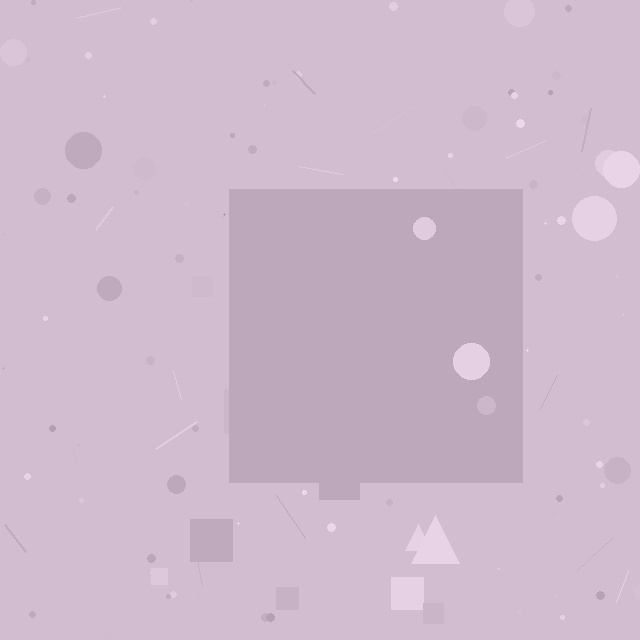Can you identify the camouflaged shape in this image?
The camouflaged shape is a square.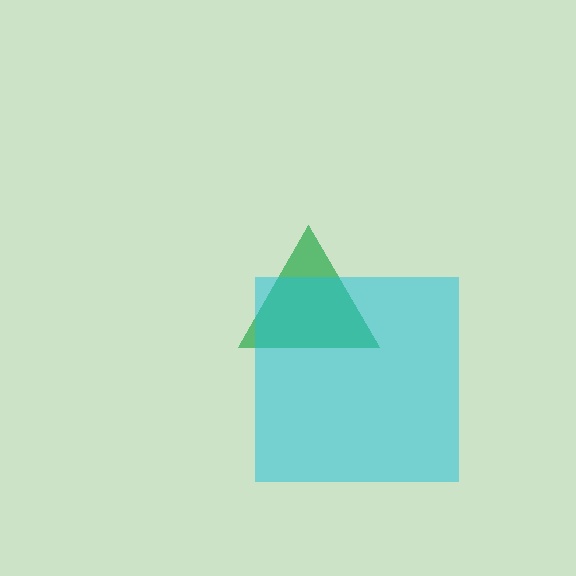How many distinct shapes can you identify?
There are 2 distinct shapes: a green triangle, a cyan square.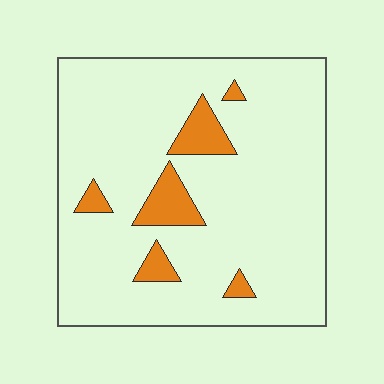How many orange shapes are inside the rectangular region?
6.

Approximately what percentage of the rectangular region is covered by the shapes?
Approximately 10%.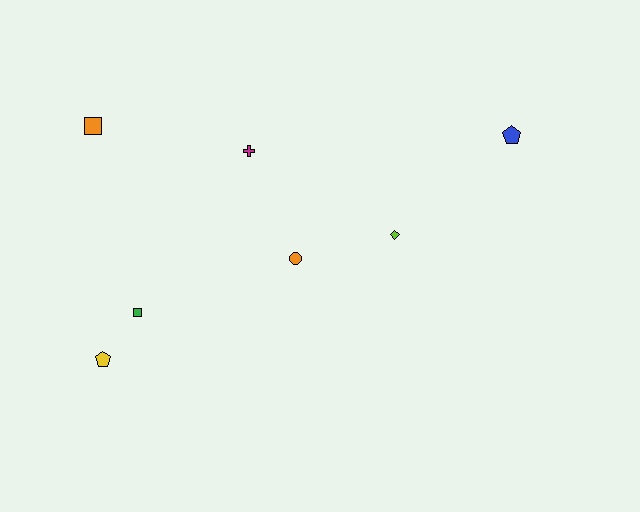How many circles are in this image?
There is 1 circle.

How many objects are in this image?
There are 7 objects.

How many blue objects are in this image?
There is 1 blue object.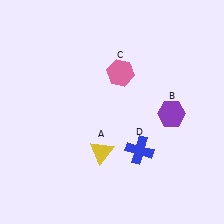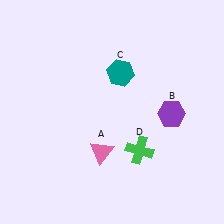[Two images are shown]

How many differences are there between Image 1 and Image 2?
There are 3 differences between the two images.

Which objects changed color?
A changed from yellow to pink. C changed from pink to teal. D changed from blue to green.